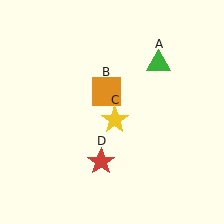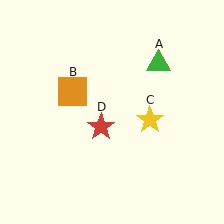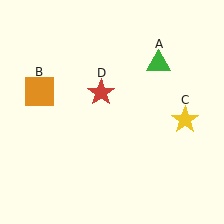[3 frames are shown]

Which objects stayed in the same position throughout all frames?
Green triangle (object A) remained stationary.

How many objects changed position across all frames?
3 objects changed position: orange square (object B), yellow star (object C), red star (object D).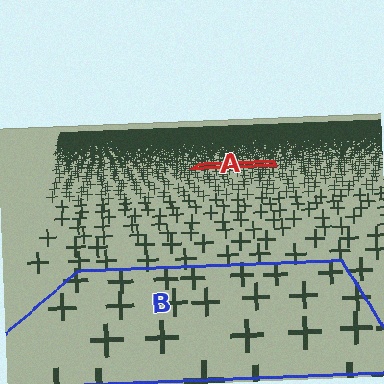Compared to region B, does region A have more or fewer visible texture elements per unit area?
Region A has more texture elements per unit area — they are packed more densely because it is farther away.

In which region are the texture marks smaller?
The texture marks are smaller in region A, because it is farther away.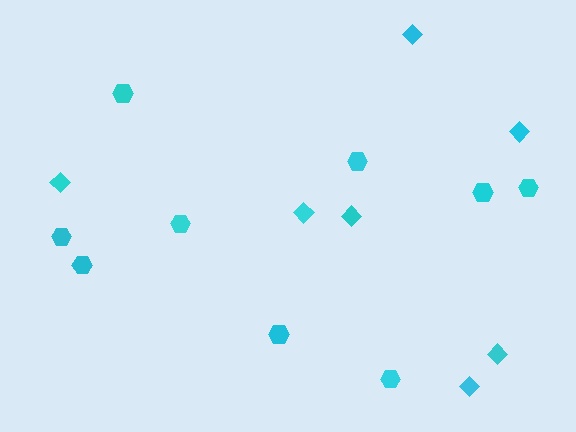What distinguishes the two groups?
There are 2 groups: one group of hexagons (9) and one group of diamonds (7).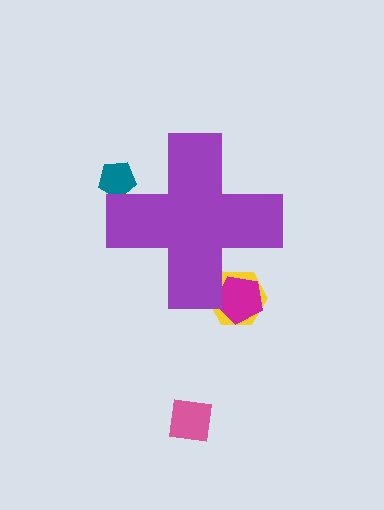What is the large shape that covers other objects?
A purple cross.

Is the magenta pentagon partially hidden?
Yes, the magenta pentagon is partially hidden behind the purple cross.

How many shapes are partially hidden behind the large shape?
3 shapes are partially hidden.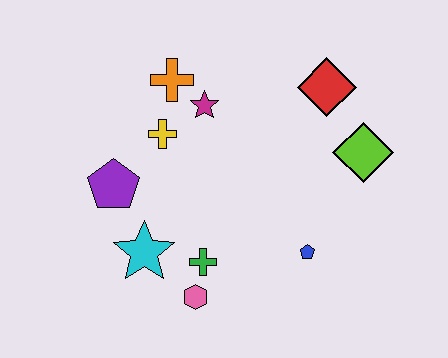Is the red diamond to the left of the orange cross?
No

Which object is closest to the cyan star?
The green cross is closest to the cyan star.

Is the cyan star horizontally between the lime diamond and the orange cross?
No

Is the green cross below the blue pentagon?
Yes